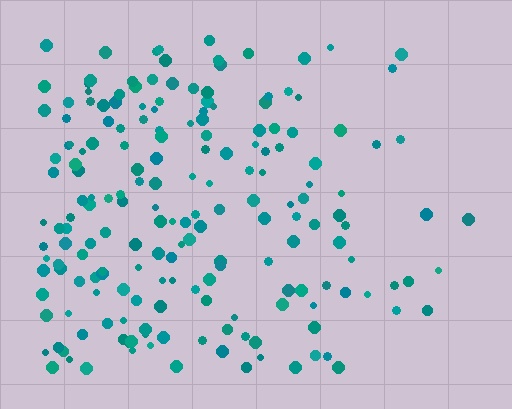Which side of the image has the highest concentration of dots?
The left.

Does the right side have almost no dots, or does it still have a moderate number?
Still a moderate number, just noticeably fewer than the left.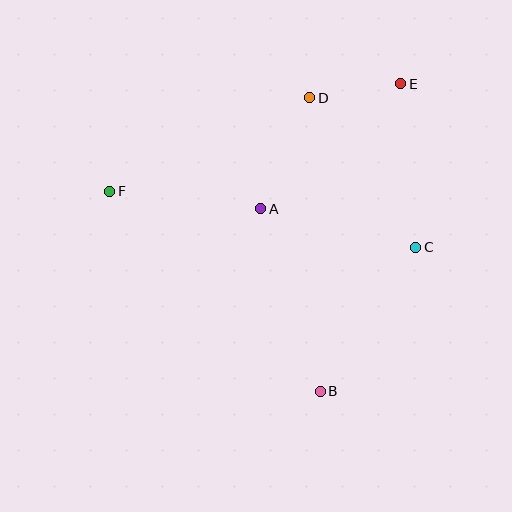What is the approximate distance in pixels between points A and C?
The distance between A and C is approximately 160 pixels.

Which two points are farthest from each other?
Points B and E are farthest from each other.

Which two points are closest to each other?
Points D and E are closest to each other.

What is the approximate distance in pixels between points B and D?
The distance between B and D is approximately 293 pixels.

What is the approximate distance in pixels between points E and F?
The distance between E and F is approximately 310 pixels.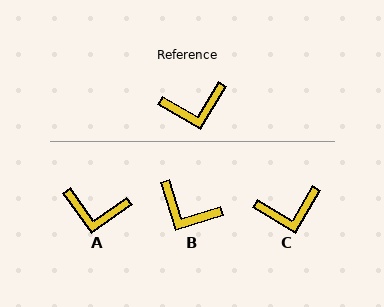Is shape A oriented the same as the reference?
No, it is off by about 24 degrees.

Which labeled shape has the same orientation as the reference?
C.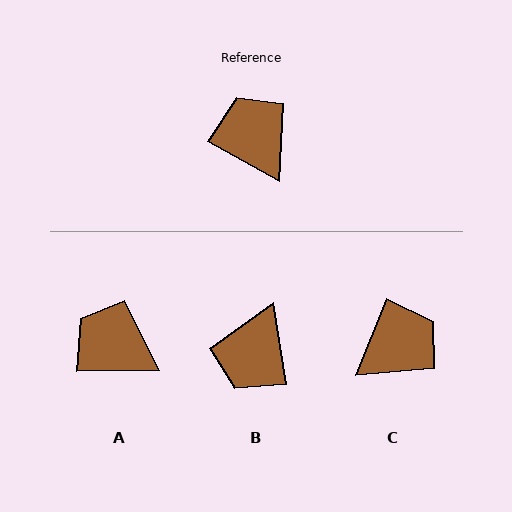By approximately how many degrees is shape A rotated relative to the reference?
Approximately 29 degrees counter-clockwise.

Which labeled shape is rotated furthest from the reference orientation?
B, about 128 degrees away.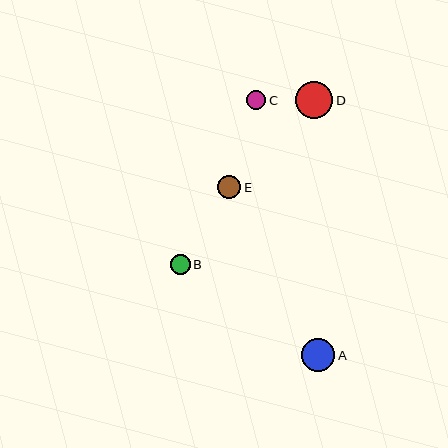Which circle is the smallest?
Circle C is the smallest with a size of approximately 19 pixels.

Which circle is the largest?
Circle D is the largest with a size of approximately 37 pixels.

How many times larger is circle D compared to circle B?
Circle D is approximately 1.9 times the size of circle B.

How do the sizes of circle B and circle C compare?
Circle B and circle C are approximately the same size.